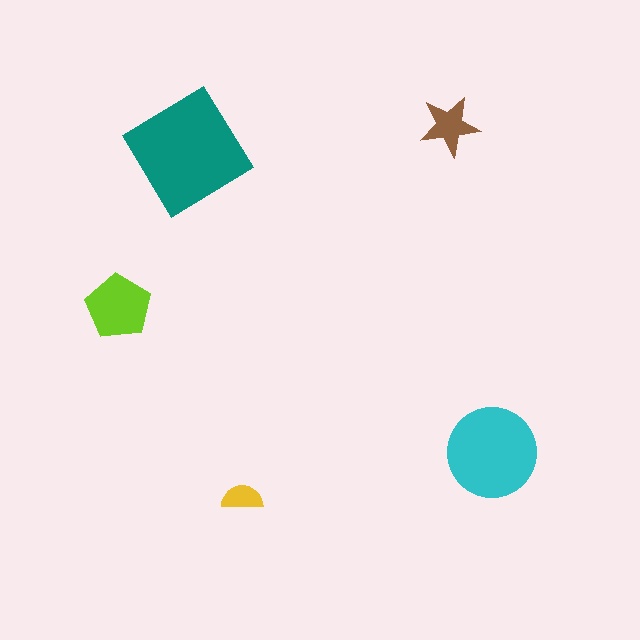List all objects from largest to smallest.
The teal diamond, the cyan circle, the lime pentagon, the brown star, the yellow semicircle.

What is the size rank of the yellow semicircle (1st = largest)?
5th.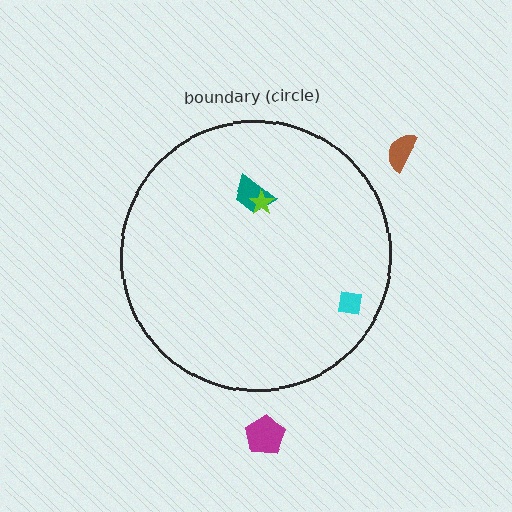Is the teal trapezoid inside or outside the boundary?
Inside.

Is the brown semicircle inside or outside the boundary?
Outside.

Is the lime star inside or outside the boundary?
Inside.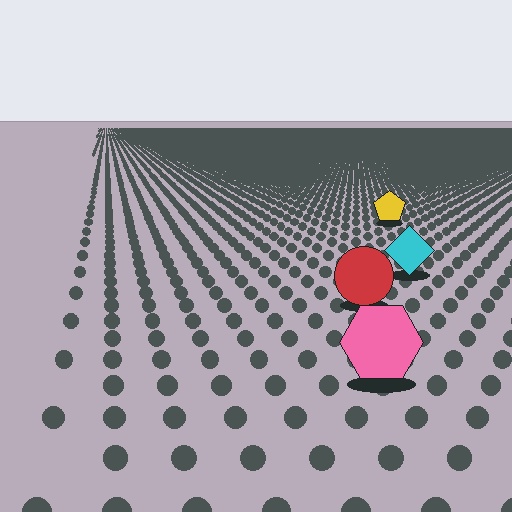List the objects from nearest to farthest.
From nearest to farthest: the pink hexagon, the red circle, the cyan diamond, the yellow pentagon.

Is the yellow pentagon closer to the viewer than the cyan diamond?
No. The cyan diamond is closer — you can tell from the texture gradient: the ground texture is coarser near it.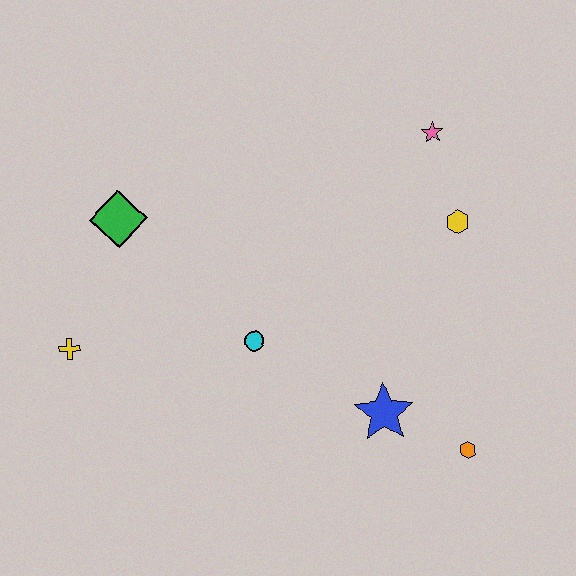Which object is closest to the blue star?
The orange hexagon is closest to the blue star.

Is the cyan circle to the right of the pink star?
No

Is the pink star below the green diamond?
No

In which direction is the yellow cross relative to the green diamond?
The yellow cross is below the green diamond.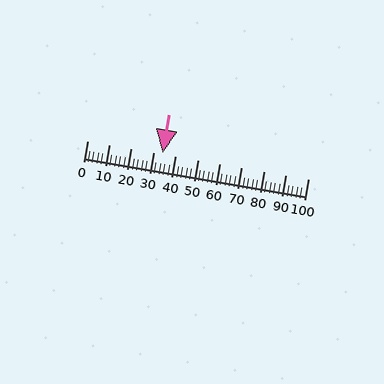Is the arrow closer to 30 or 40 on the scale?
The arrow is closer to 30.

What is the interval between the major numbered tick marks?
The major tick marks are spaced 10 units apart.